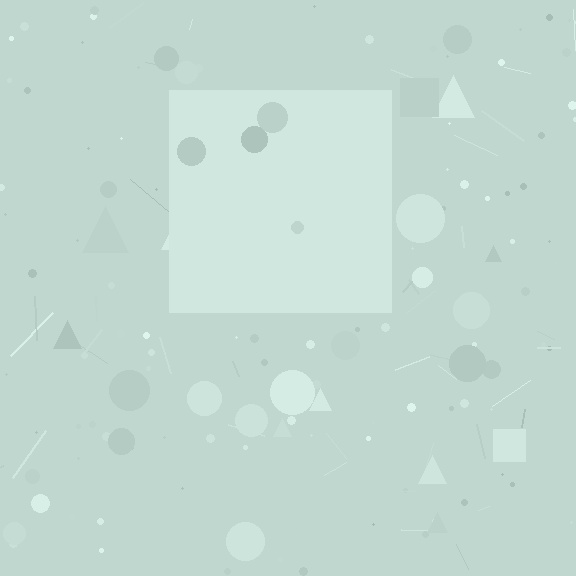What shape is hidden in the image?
A square is hidden in the image.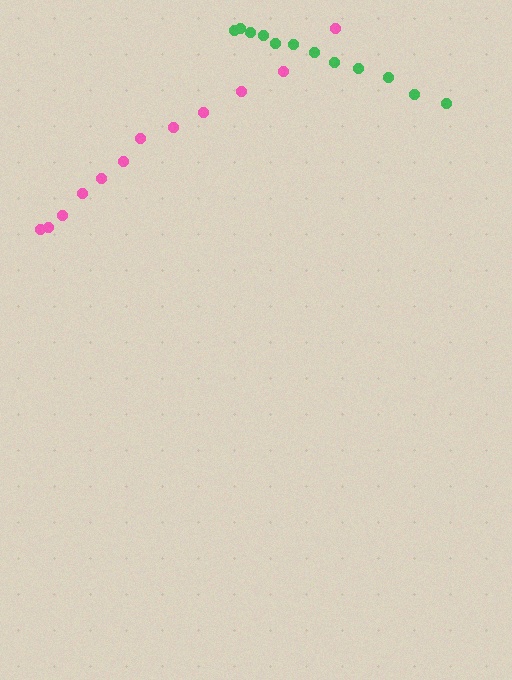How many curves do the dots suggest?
There are 2 distinct paths.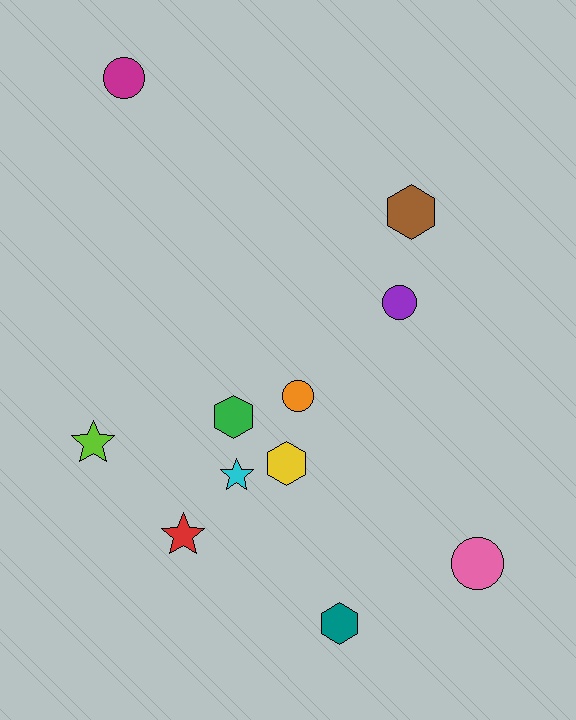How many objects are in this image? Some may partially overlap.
There are 11 objects.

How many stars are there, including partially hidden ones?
There are 3 stars.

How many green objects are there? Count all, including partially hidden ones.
There is 1 green object.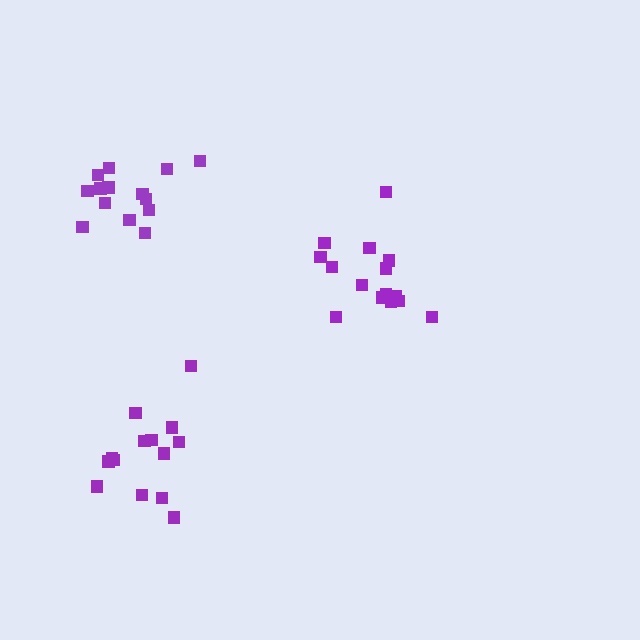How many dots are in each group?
Group 1: 14 dots, Group 2: 14 dots, Group 3: 15 dots (43 total).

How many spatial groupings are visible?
There are 3 spatial groupings.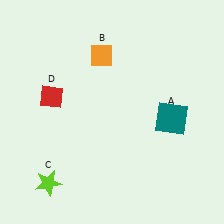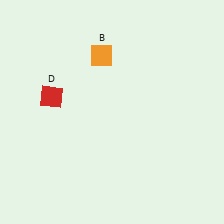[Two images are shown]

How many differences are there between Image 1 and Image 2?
There are 2 differences between the two images.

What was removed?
The teal square (A), the lime star (C) were removed in Image 2.